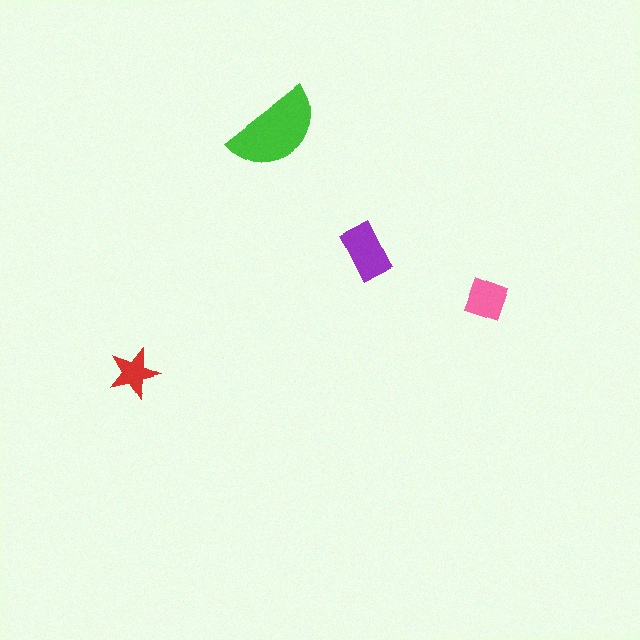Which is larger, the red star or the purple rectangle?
The purple rectangle.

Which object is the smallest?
The red star.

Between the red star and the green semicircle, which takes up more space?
The green semicircle.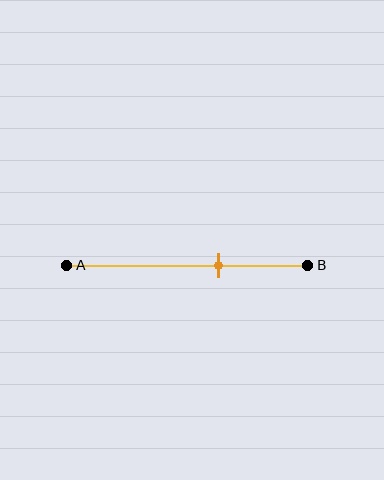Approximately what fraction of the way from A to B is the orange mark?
The orange mark is approximately 65% of the way from A to B.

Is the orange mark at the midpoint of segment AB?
No, the mark is at about 65% from A, not at the 50% midpoint.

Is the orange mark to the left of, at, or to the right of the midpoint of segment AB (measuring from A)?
The orange mark is to the right of the midpoint of segment AB.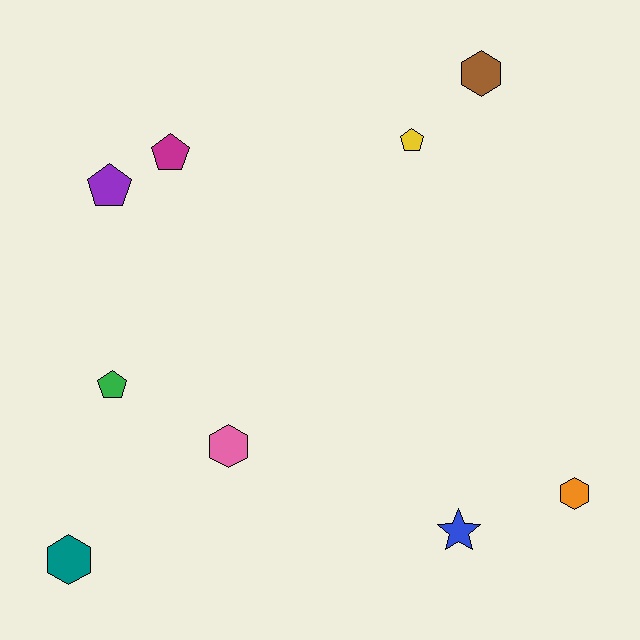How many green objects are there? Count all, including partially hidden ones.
There is 1 green object.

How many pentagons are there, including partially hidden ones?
There are 4 pentagons.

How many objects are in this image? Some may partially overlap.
There are 9 objects.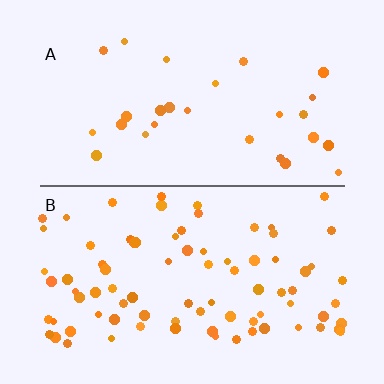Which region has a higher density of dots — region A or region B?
B (the bottom).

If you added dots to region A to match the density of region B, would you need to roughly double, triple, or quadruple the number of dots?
Approximately triple.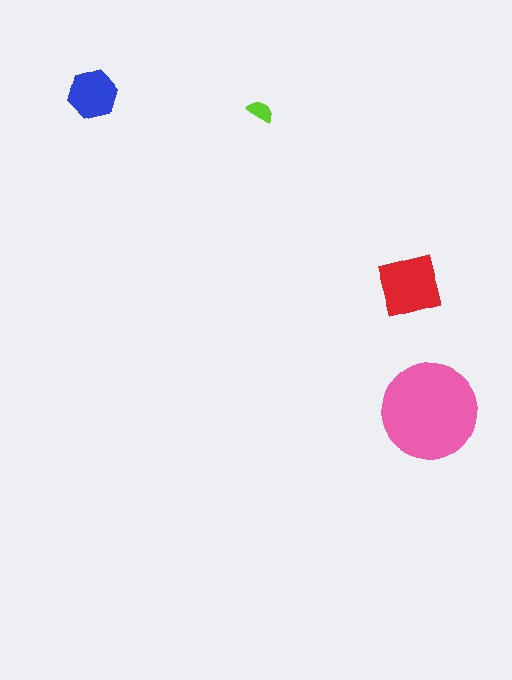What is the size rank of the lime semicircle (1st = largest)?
4th.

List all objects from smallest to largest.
The lime semicircle, the blue hexagon, the red square, the pink circle.